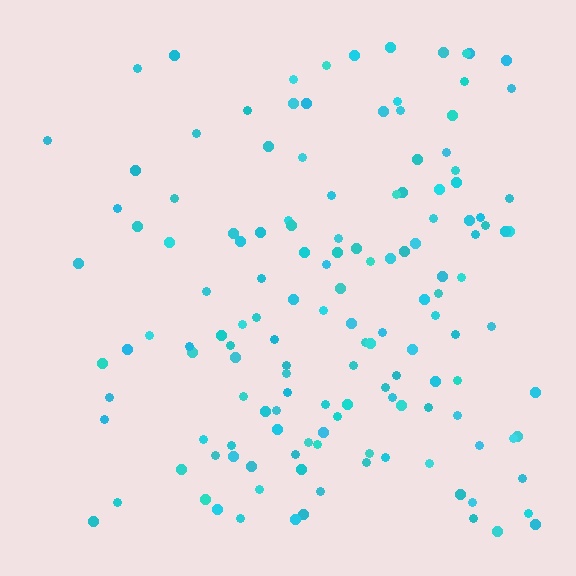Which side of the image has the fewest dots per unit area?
The left.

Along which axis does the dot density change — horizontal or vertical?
Horizontal.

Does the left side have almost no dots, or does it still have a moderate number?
Still a moderate number, just noticeably fewer than the right.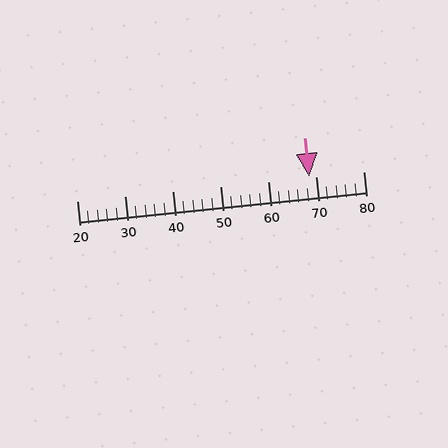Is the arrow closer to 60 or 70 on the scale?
The arrow is closer to 70.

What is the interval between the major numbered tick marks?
The major tick marks are spaced 10 units apart.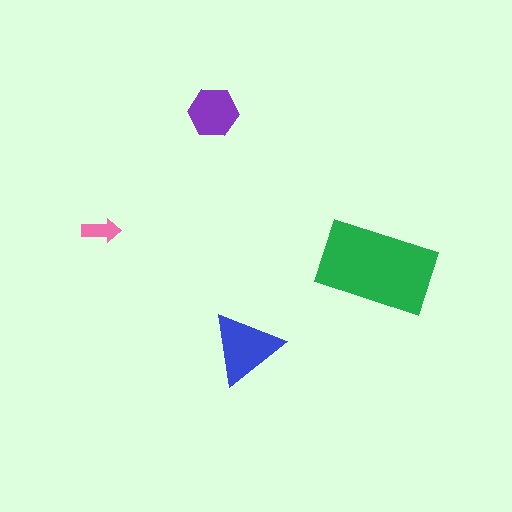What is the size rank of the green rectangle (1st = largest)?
1st.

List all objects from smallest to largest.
The pink arrow, the purple hexagon, the blue triangle, the green rectangle.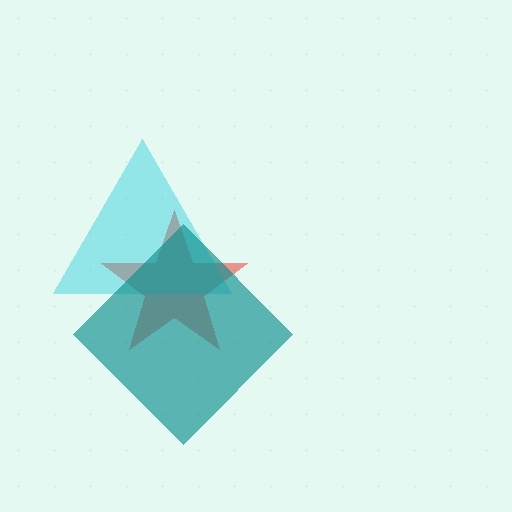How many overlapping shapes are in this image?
There are 3 overlapping shapes in the image.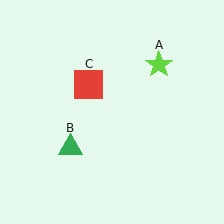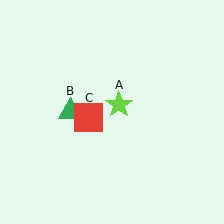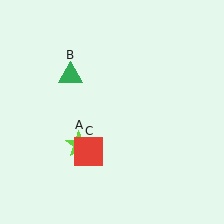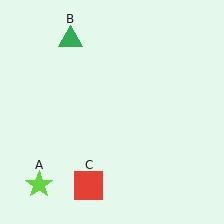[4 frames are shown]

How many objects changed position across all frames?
3 objects changed position: lime star (object A), green triangle (object B), red square (object C).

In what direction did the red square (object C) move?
The red square (object C) moved down.